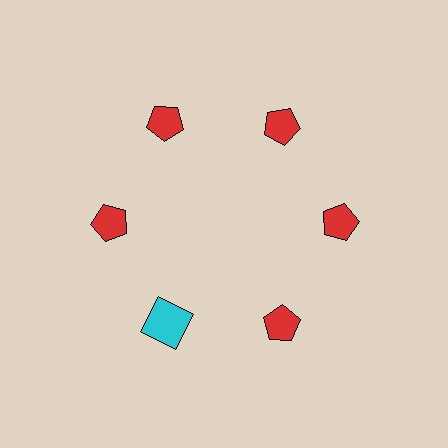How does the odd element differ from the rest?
It differs in both color (cyan instead of red) and shape (square instead of pentagon).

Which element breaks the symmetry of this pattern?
The cyan square at roughly the 7 o'clock position breaks the symmetry. All other shapes are red pentagons.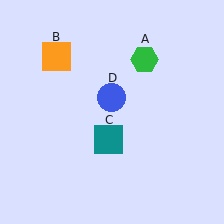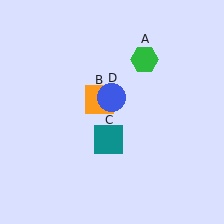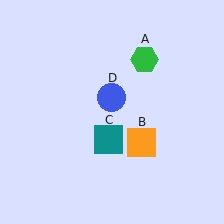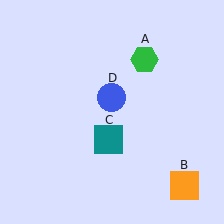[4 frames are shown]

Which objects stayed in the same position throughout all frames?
Green hexagon (object A) and teal square (object C) and blue circle (object D) remained stationary.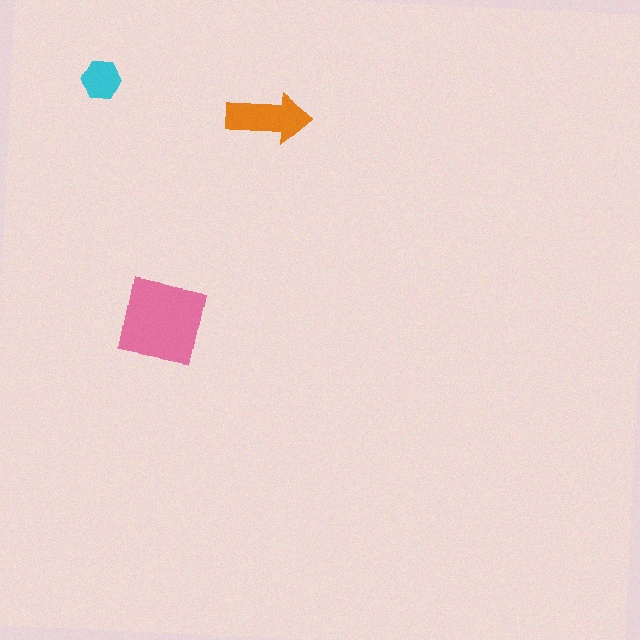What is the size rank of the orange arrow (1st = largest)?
2nd.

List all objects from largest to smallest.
The pink square, the orange arrow, the cyan hexagon.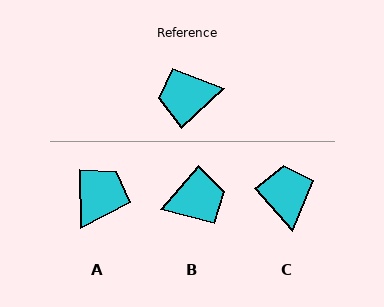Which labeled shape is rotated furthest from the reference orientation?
B, about 173 degrees away.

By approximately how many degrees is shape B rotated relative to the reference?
Approximately 173 degrees clockwise.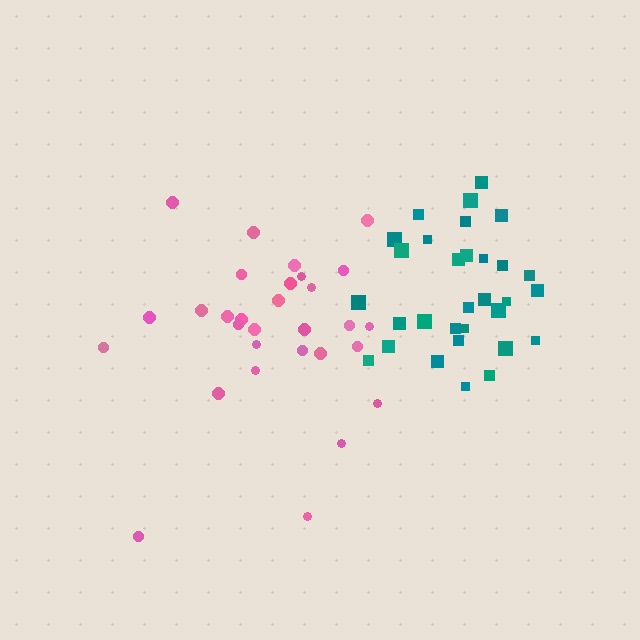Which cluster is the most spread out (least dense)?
Pink.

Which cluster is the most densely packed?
Teal.